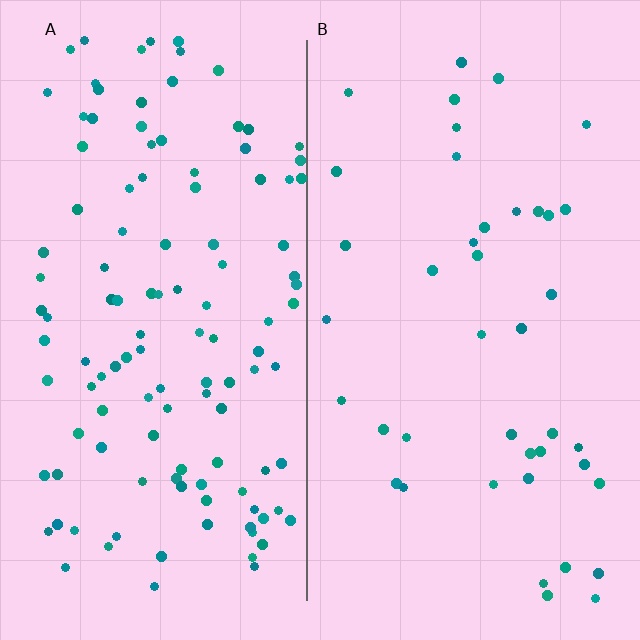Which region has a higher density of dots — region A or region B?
A (the left).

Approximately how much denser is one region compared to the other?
Approximately 2.9× — region A over region B.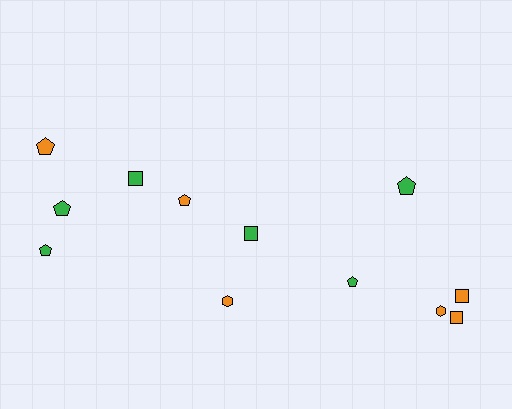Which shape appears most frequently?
Pentagon, with 6 objects.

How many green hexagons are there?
There are no green hexagons.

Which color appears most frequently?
Green, with 6 objects.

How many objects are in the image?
There are 12 objects.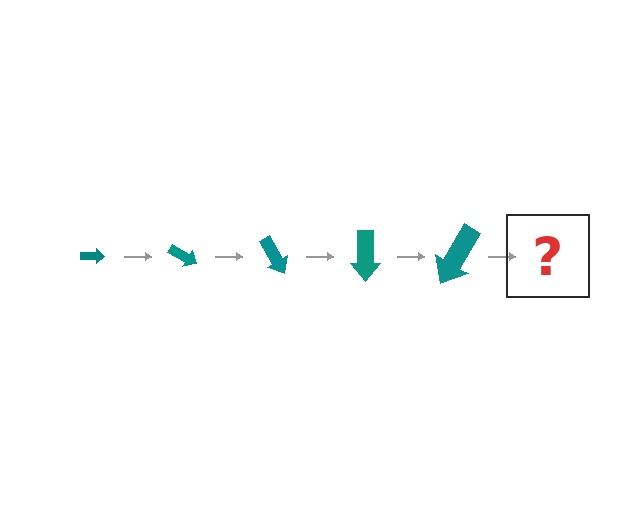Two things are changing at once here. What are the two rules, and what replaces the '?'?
The two rules are that the arrow grows larger each step and it rotates 30 degrees each step. The '?' should be an arrow, larger than the previous one and rotated 150 degrees from the start.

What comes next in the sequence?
The next element should be an arrow, larger than the previous one and rotated 150 degrees from the start.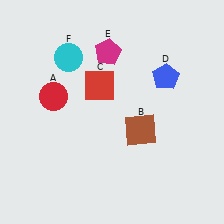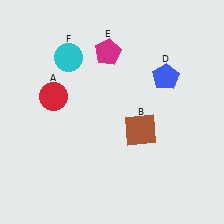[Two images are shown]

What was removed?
The red square (C) was removed in Image 2.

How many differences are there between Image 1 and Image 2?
There is 1 difference between the two images.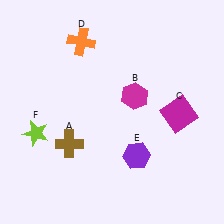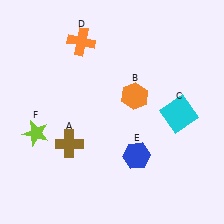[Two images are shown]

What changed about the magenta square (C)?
In Image 1, C is magenta. In Image 2, it changed to cyan.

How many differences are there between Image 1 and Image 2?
There are 3 differences between the two images.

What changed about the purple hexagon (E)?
In Image 1, E is purple. In Image 2, it changed to blue.